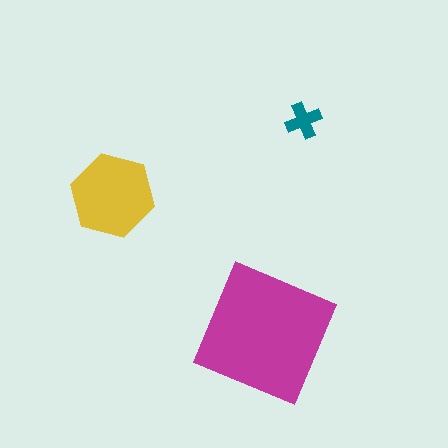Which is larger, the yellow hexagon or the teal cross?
The yellow hexagon.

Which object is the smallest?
The teal cross.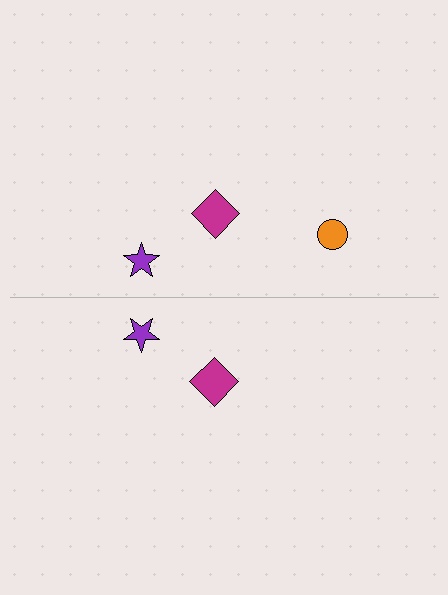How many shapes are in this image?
There are 5 shapes in this image.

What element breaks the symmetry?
A orange circle is missing from the bottom side.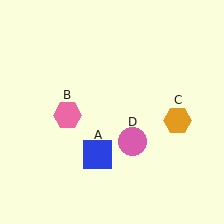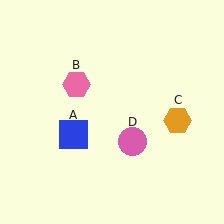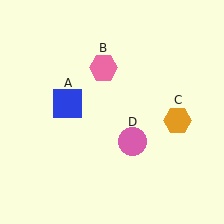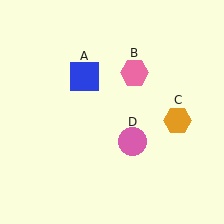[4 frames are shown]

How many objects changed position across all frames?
2 objects changed position: blue square (object A), pink hexagon (object B).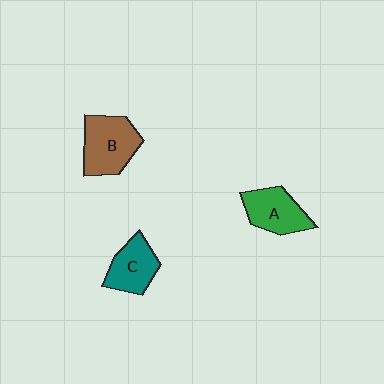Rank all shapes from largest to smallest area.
From largest to smallest: B (brown), A (green), C (teal).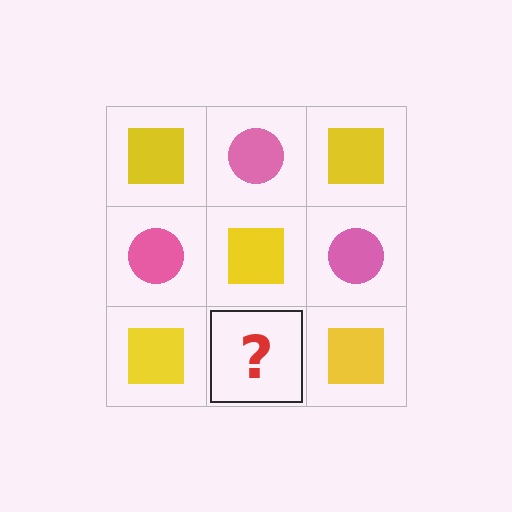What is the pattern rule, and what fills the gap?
The rule is that it alternates yellow square and pink circle in a checkerboard pattern. The gap should be filled with a pink circle.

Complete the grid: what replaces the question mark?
The question mark should be replaced with a pink circle.